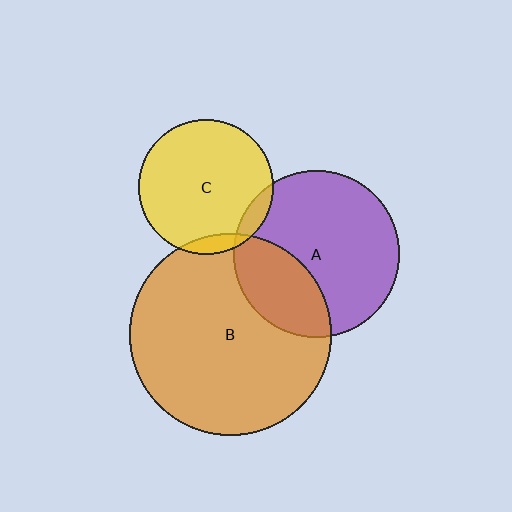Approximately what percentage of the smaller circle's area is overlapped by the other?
Approximately 10%.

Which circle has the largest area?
Circle B (orange).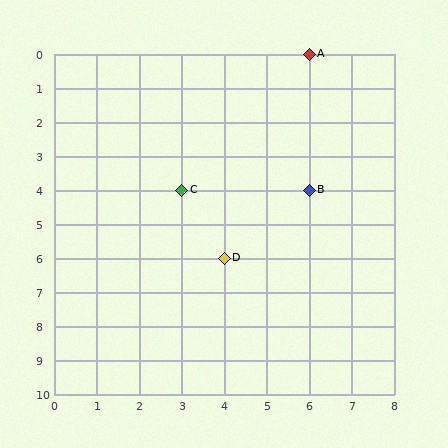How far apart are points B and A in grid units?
Points B and A are 4 rows apart.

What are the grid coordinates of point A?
Point A is at grid coordinates (6, 0).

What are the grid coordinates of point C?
Point C is at grid coordinates (3, 4).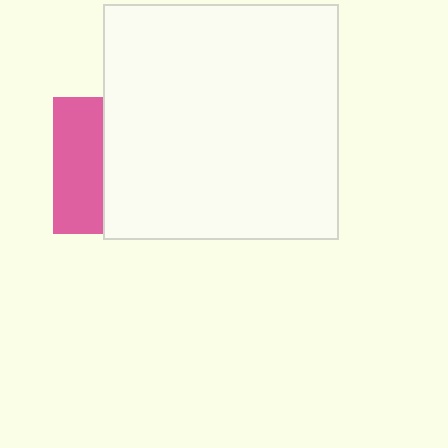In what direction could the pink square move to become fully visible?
The pink square could move left. That would shift it out from behind the white square entirely.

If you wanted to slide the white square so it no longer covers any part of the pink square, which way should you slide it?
Slide it right — that is the most direct way to separate the two shapes.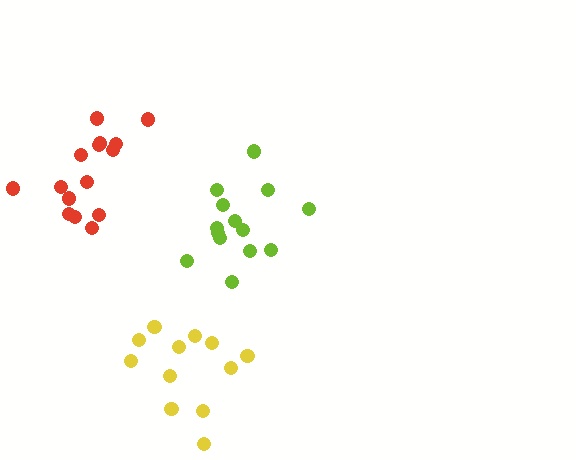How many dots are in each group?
Group 1: 12 dots, Group 2: 15 dots, Group 3: 14 dots (41 total).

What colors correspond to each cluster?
The clusters are colored: yellow, red, lime.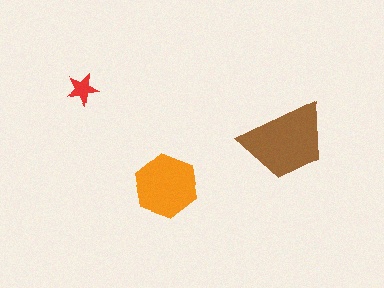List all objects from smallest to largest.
The red star, the orange hexagon, the brown trapezoid.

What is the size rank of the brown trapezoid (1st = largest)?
1st.